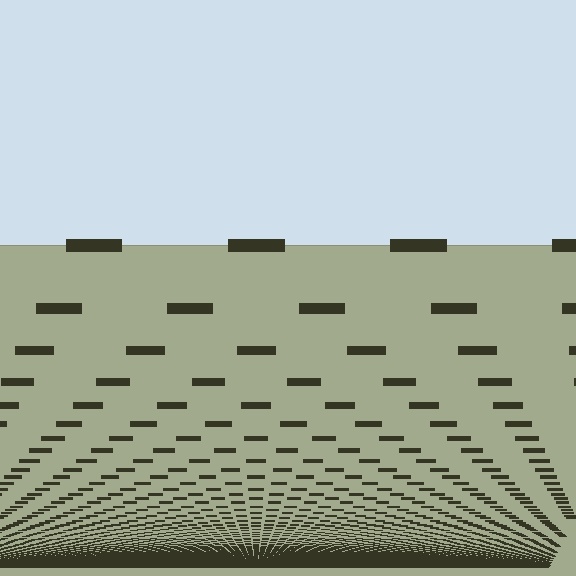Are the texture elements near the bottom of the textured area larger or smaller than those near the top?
Smaller. The gradient is inverted — elements near the bottom are smaller and denser.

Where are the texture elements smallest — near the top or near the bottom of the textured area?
Near the bottom.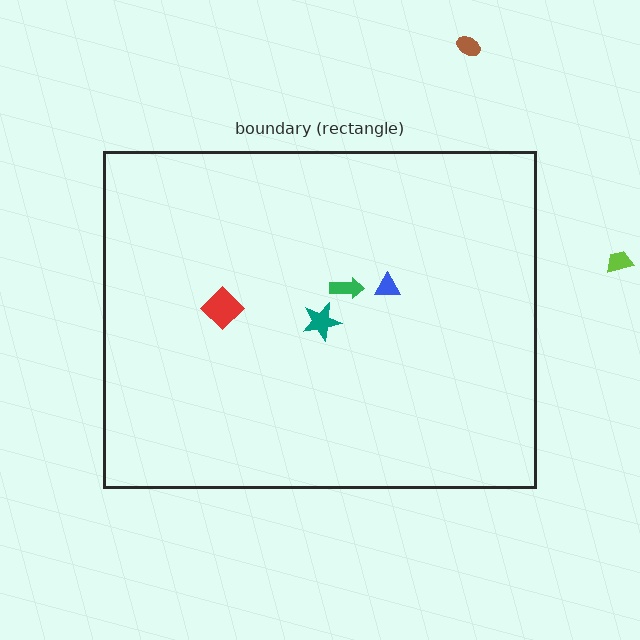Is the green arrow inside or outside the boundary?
Inside.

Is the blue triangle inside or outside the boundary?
Inside.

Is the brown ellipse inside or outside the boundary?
Outside.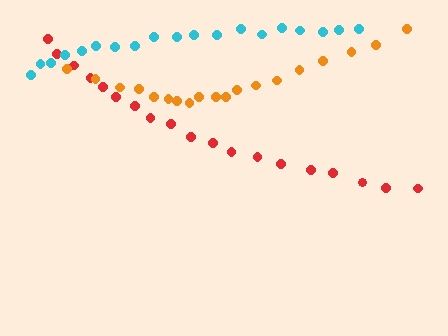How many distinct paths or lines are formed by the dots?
There are 3 distinct paths.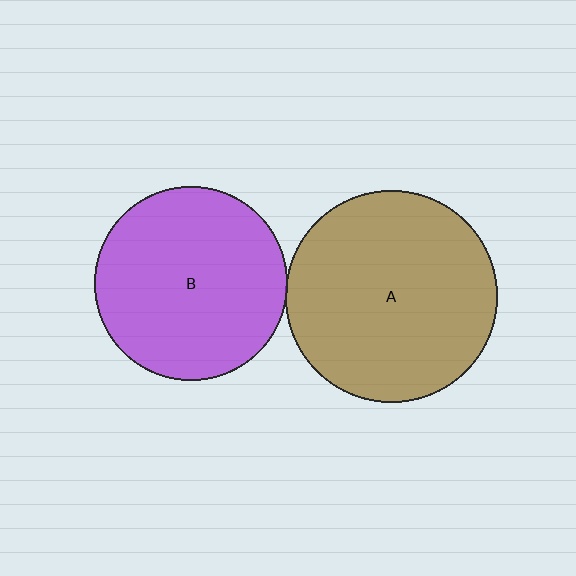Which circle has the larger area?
Circle A (brown).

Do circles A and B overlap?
Yes.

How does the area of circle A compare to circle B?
Approximately 1.2 times.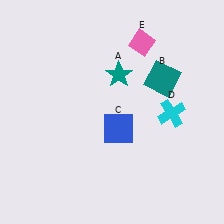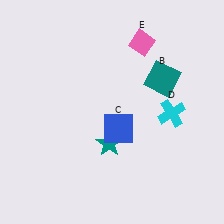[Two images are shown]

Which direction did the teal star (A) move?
The teal star (A) moved down.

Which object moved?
The teal star (A) moved down.